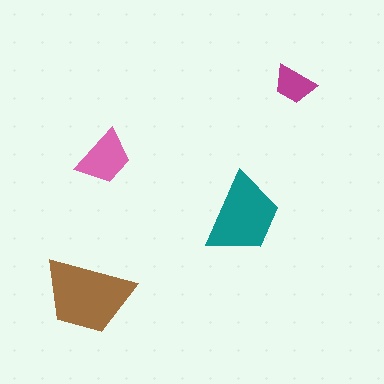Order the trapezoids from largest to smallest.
the brown one, the teal one, the pink one, the magenta one.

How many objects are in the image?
There are 4 objects in the image.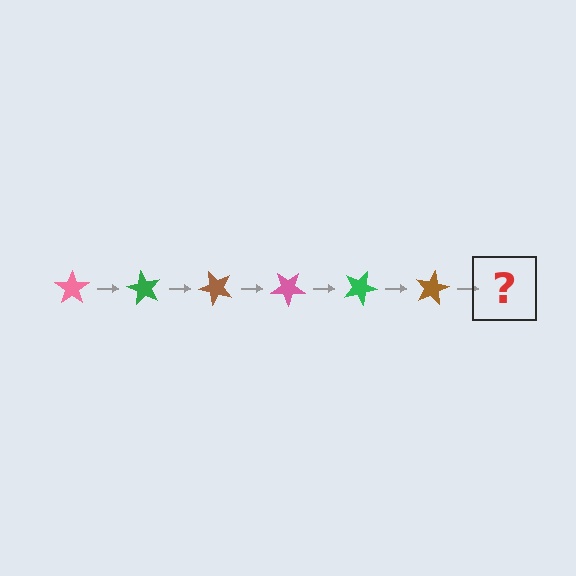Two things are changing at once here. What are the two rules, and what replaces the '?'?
The two rules are that it rotates 60 degrees each step and the color cycles through pink, green, and brown. The '?' should be a pink star, rotated 360 degrees from the start.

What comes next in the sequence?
The next element should be a pink star, rotated 360 degrees from the start.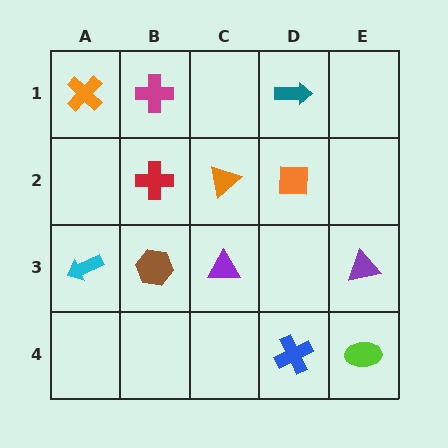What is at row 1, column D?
A teal arrow.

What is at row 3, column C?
A purple triangle.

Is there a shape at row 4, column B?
No, that cell is empty.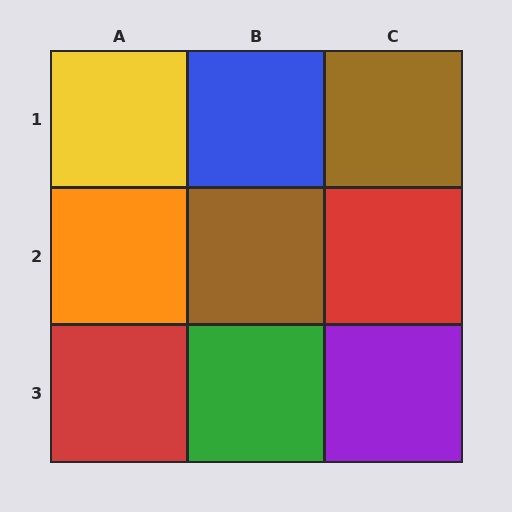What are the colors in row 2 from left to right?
Orange, brown, red.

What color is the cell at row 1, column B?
Blue.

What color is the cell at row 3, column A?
Red.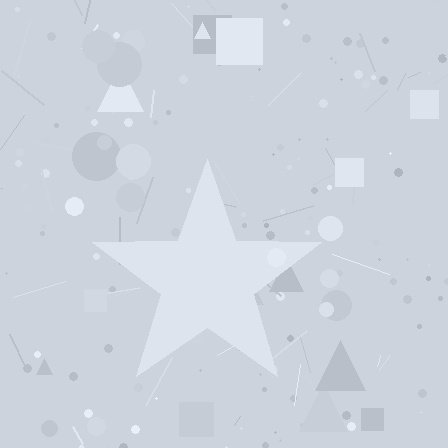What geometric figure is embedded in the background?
A star is embedded in the background.